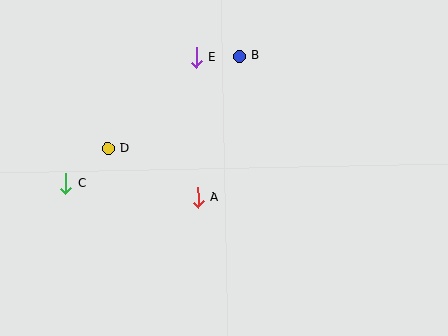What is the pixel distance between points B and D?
The distance between B and D is 160 pixels.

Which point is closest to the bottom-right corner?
Point A is closest to the bottom-right corner.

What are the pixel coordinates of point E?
Point E is at (196, 57).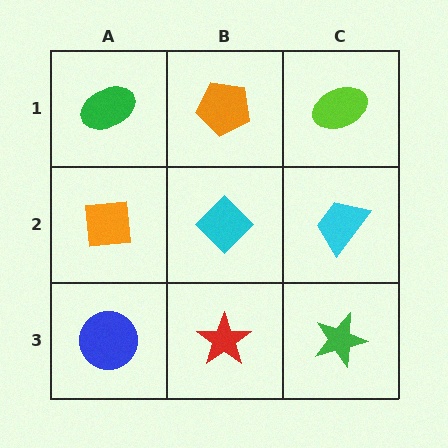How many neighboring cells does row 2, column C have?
3.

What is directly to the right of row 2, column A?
A cyan diamond.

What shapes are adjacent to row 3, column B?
A cyan diamond (row 2, column B), a blue circle (row 3, column A), a green star (row 3, column C).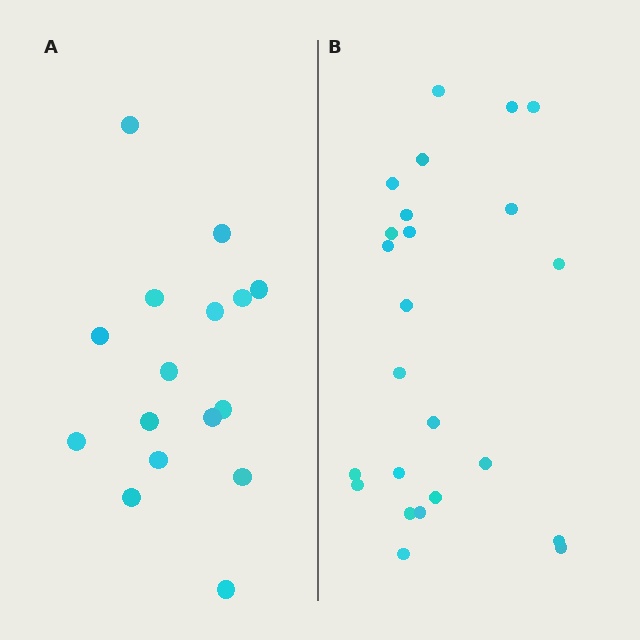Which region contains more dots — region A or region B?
Region B (the right region) has more dots.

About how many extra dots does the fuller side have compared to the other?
Region B has roughly 8 or so more dots than region A.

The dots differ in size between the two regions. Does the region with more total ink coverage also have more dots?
No. Region A has more total ink coverage because its dots are larger, but region B actually contains more individual dots. Total area can be misleading — the number of items is what matters here.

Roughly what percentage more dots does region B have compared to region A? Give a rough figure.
About 50% more.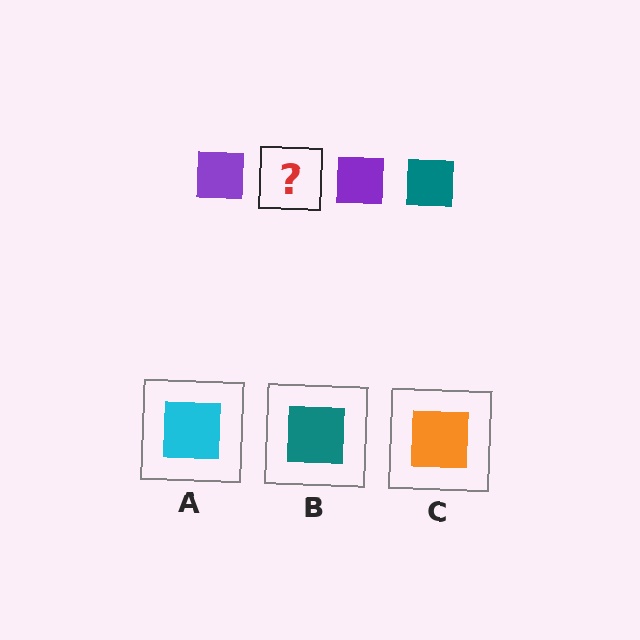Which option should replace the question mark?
Option B.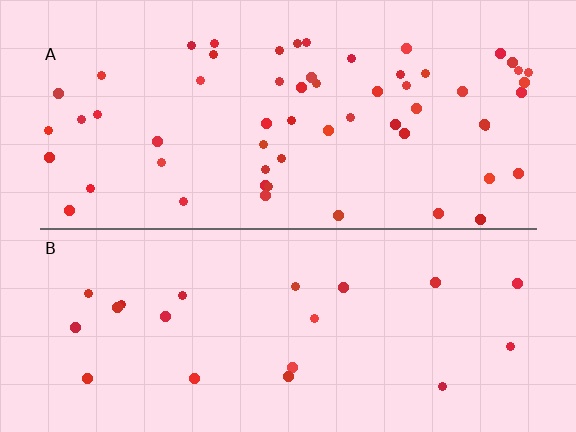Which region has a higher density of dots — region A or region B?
A (the top).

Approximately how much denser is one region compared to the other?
Approximately 2.8× — region A over region B.